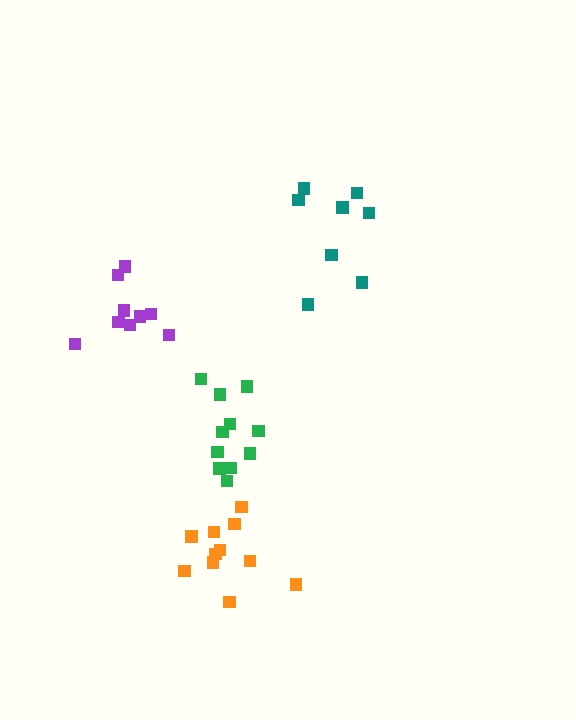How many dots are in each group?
Group 1: 8 dots, Group 2: 9 dots, Group 3: 11 dots, Group 4: 11 dots (39 total).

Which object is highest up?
The teal cluster is topmost.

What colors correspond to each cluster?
The clusters are colored: teal, purple, green, orange.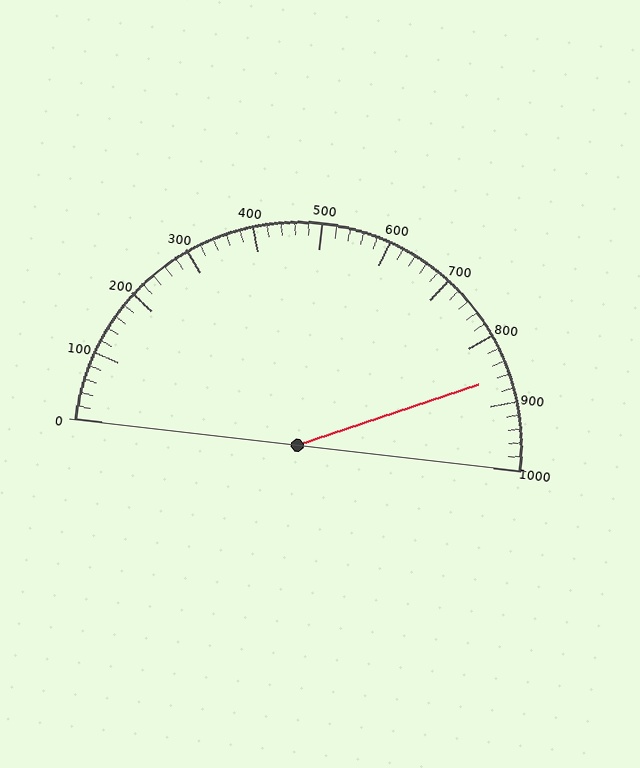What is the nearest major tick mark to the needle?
The nearest major tick mark is 900.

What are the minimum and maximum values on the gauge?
The gauge ranges from 0 to 1000.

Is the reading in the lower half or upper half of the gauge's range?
The reading is in the upper half of the range (0 to 1000).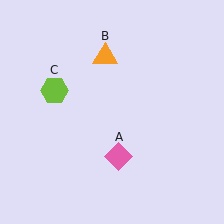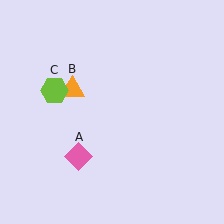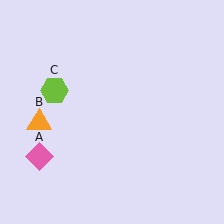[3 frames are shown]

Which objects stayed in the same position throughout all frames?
Lime hexagon (object C) remained stationary.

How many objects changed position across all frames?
2 objects changed position: pink diamond (object A), orange triangle (object B).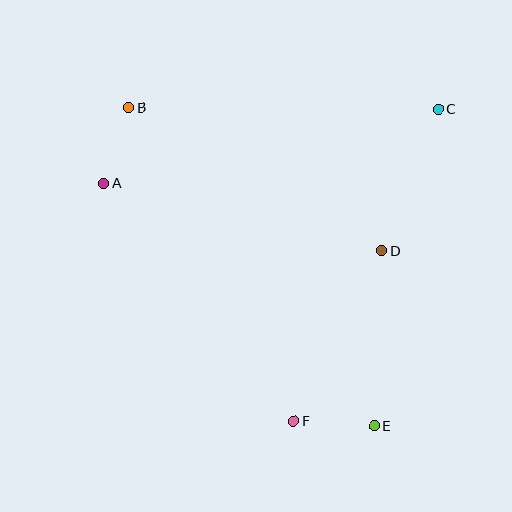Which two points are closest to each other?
Points A and B are closest to each other.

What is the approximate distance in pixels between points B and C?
The distance between B and C is approximately 310 pixels.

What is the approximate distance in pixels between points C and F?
The distance between C and F is approximately 344 pixels.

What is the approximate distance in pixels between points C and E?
The distance between C and E is approximately 324 pixels.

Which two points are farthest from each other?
Points B and E are farthest from each other.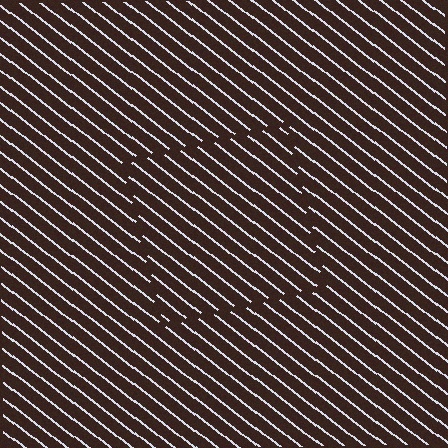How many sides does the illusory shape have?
4 sides — the line-ends trace a square.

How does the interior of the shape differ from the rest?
The interior of the shape contains the same grating, shifted by half a period — the contour is defined by the phase discontinuity where line-ends from the inner and outer gratings abut.